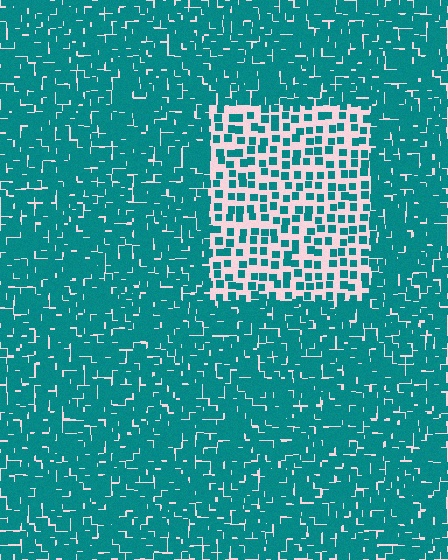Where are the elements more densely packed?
The elements are more densely packed outside the rectangle boundary.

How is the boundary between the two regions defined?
The boundary is defined by a change in element density (approximately 2.6x ratio). All elements are the same color, size, and shape.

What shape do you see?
I see a rectangle.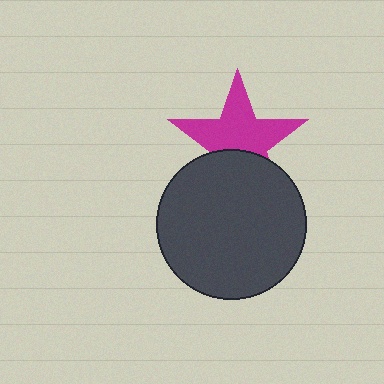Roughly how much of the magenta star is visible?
About half of it is visible (roughly 63%).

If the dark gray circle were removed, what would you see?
You would see the complete magenta star.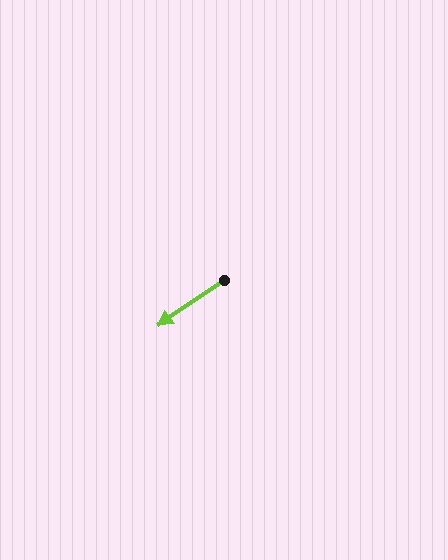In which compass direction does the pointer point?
Southwest.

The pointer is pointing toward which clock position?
Roughly 8 o'clock.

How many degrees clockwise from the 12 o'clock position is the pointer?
Approximately 236 degrees.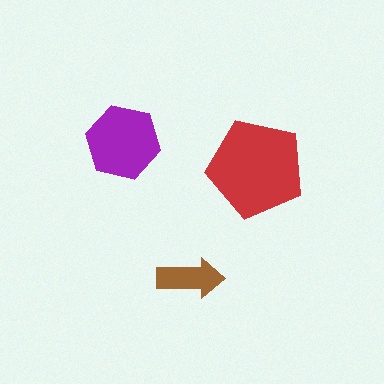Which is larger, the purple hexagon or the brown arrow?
The purple hexagon.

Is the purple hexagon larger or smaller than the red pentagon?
Smaller.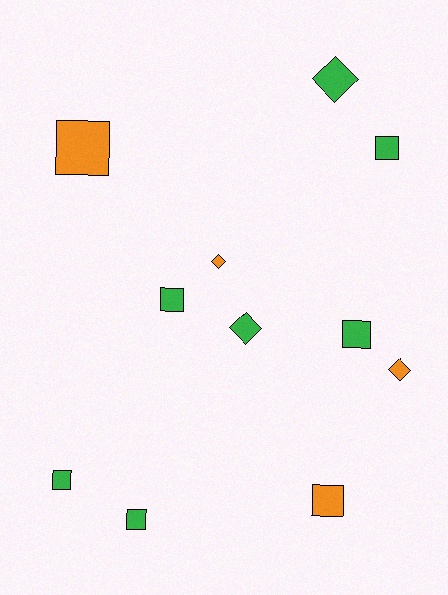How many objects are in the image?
There are 11 objects.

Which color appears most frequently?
Green, with 7 objects.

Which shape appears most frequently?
Square, with 7 objects.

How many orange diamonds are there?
There are 2 orange diamonds.